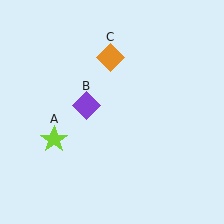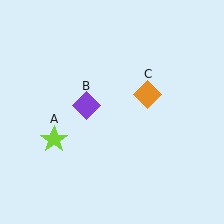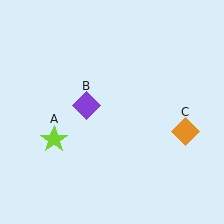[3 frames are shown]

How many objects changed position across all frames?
1 object changed position: orange diamond (object C).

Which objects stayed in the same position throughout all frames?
Lime star (object A) and purple diamond (object B) remained stationary.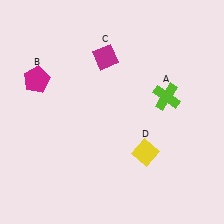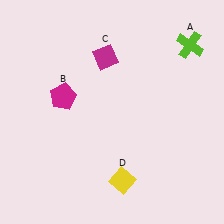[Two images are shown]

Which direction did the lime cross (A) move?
The lime cross (A) moved up.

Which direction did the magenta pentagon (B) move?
The magenta pentagon (B) moved right.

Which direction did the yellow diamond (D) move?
The yellow diamond (D) moved down.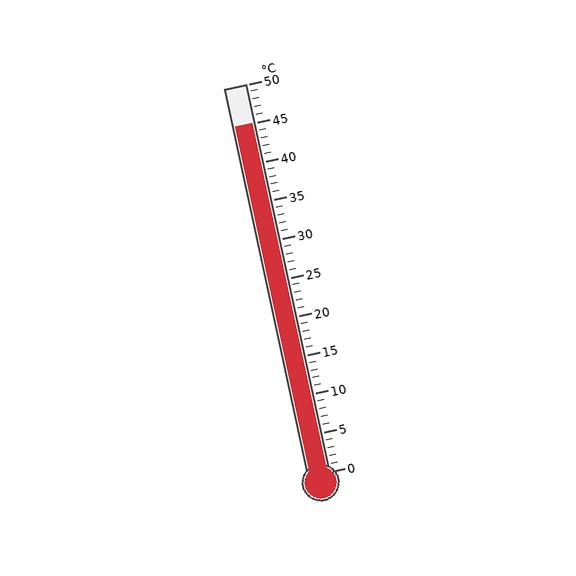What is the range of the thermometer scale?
The thermometer scale ranges from 0°C to 50°C.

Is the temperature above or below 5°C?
The temperature is above 5°C.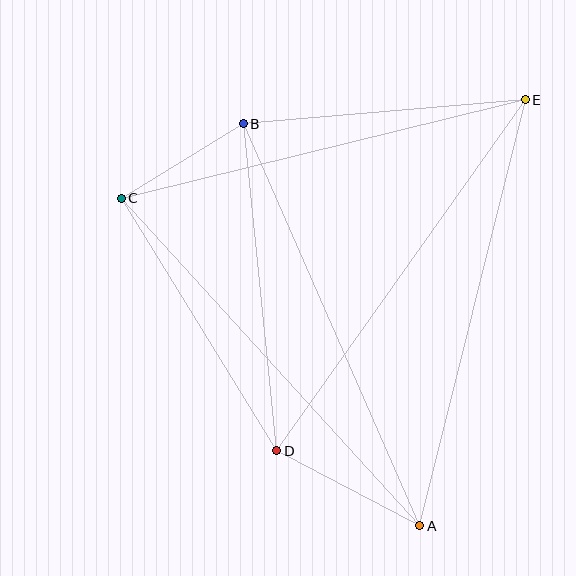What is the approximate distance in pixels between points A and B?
The distance between A and B is approximately 439 pixels.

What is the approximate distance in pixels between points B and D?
The distance between B and D is approximately 329 pixels.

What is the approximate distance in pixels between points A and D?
The distance between A and D is approximately 162 pixels.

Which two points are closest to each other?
Points B and C are closest to each other.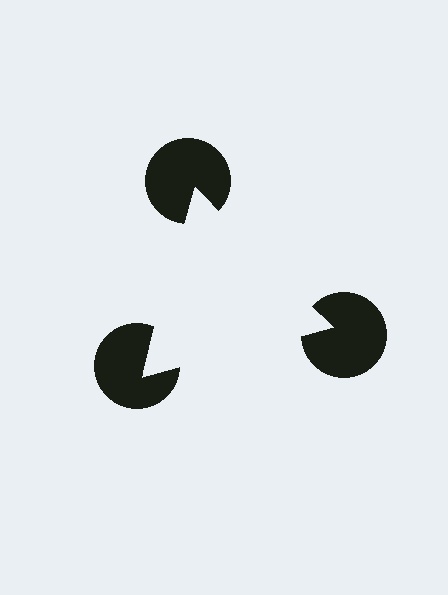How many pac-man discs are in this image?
There are 3 — one at each vertex of the illusory triangle.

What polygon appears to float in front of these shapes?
An illusory triangle — its edges are inferred from the aligned wedge cuts in the pac-man discs, not physically drawn.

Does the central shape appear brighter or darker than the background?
It typically appears slightly brighter than the background, even though no actual brightness change is drawn.